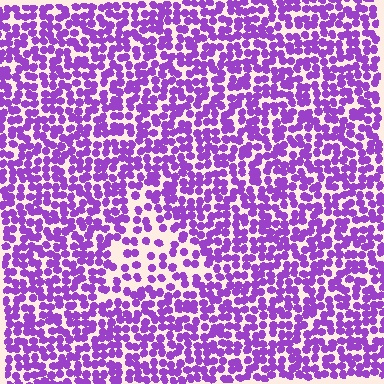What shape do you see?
I see a triangle.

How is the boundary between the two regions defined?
The boundary is defined by a change in element density (approximately 1.9x ratio). All elements are the same color, size, and shape.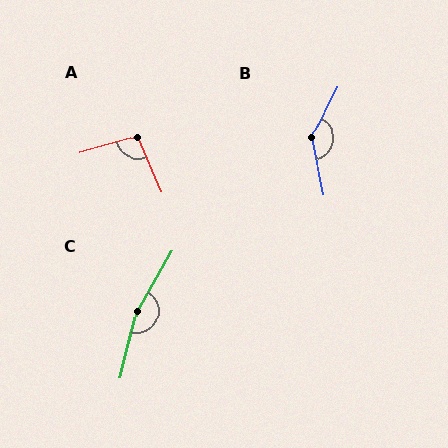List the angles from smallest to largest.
A (97°), B (142°), C (164°).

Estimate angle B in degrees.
Approximately 142 degrees.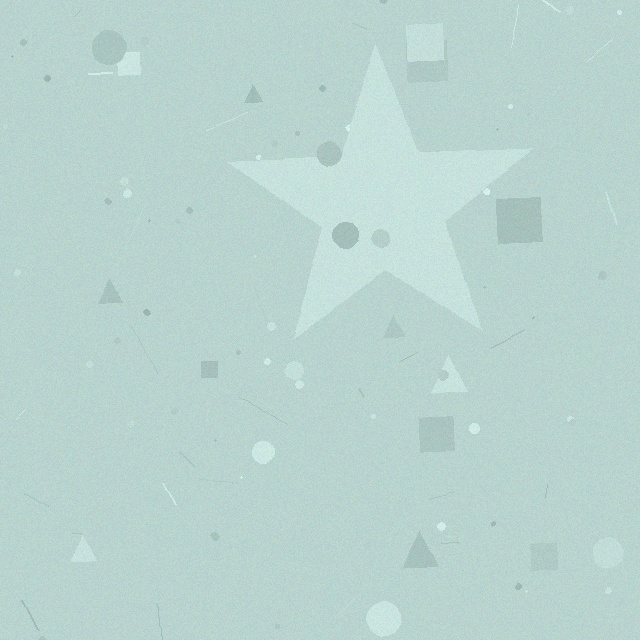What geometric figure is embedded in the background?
A star is embedded in the background.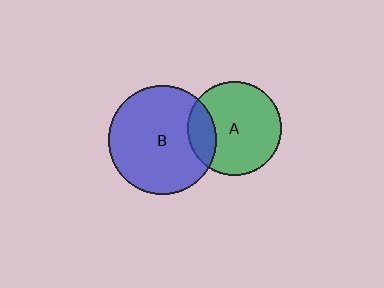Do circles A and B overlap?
Yes.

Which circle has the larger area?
Circle B (blue).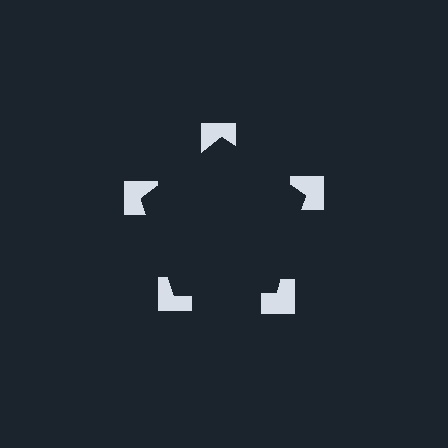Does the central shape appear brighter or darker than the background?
It typically appears slightly darker than the background, even though no actual brightness change is drawn.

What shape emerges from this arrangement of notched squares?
An illusory pentagon — its edges are inferred from the aligned wedge cuts in the notched squares, not physically drawn.